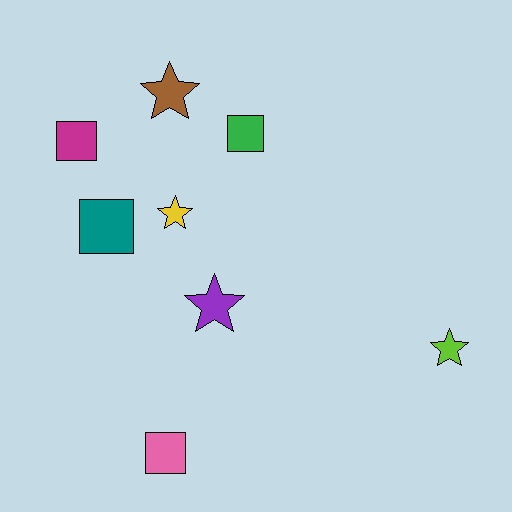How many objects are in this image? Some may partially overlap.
There are 8 objects.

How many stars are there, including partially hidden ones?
There are 4 stars.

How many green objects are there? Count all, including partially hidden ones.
There is 1 green object.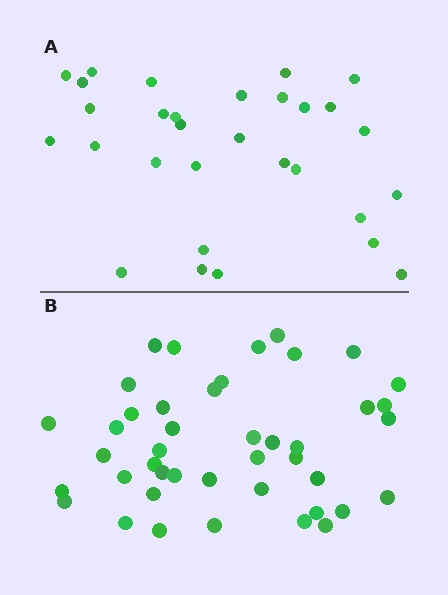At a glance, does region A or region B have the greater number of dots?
Region B (the bottom region) has more dots.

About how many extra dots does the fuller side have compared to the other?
Region B has approximately 15 more dots than region A.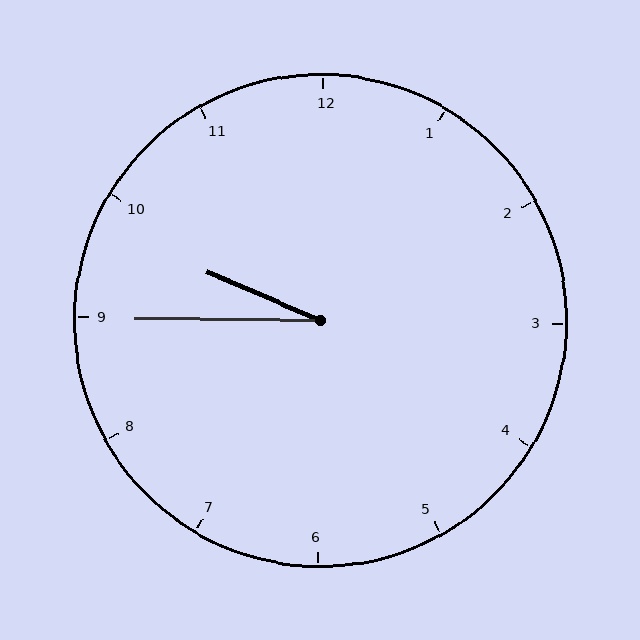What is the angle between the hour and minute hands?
Approximately 22 degrees.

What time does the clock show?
9:45.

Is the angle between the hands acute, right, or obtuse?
It is acute.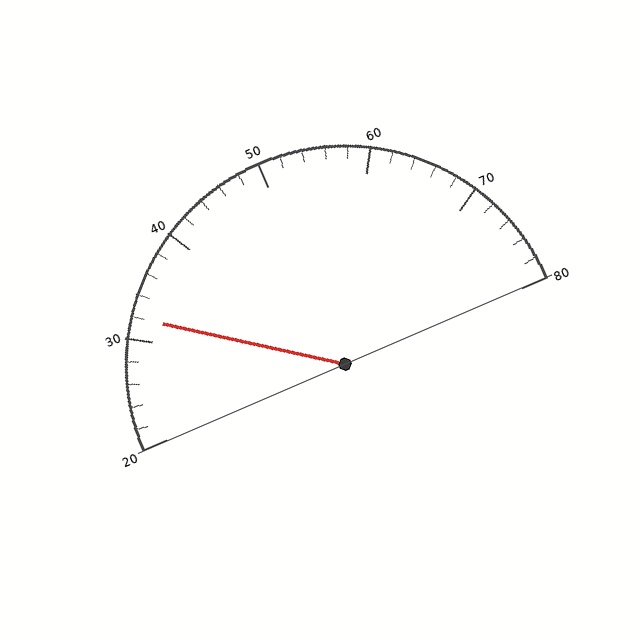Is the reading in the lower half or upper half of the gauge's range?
The reading is in the lower half of the range (20 to 80).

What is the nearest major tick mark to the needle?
The nearest major tick mark is 30.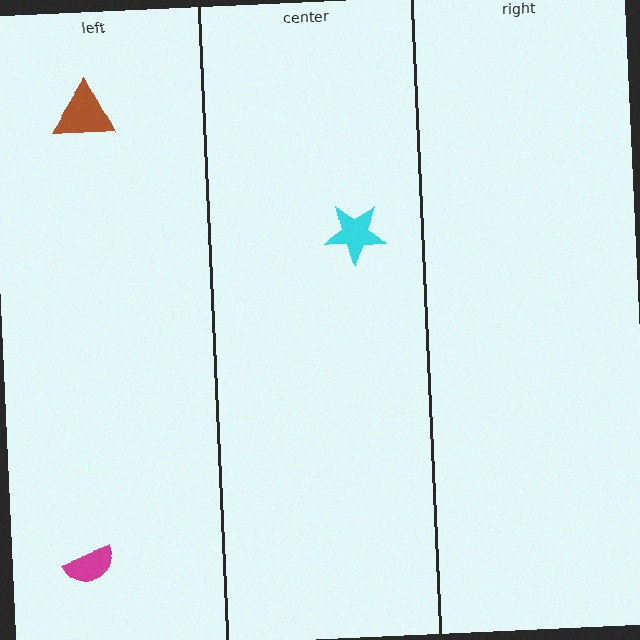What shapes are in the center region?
The cyan star.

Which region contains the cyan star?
The center region.